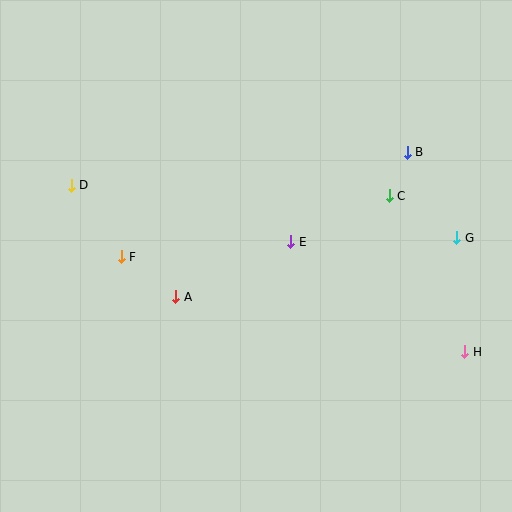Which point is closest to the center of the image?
Point E at (291, 242) is closest to the center.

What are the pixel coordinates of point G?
Point G is at (457, 238).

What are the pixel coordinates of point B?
Point B is at (407, 152).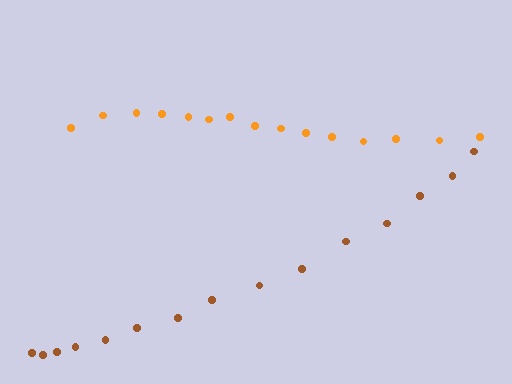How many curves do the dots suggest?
There are 2 distinct paths.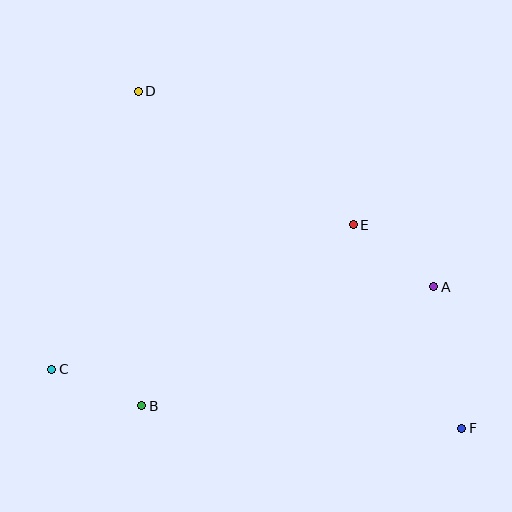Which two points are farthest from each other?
Points D and F are farthest from each other.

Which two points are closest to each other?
Points B and C are closest to each other.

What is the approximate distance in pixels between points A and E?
The distance between A and E is approximately 102 pixels.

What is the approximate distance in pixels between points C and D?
The distance between C and D is approximately 292 pixels.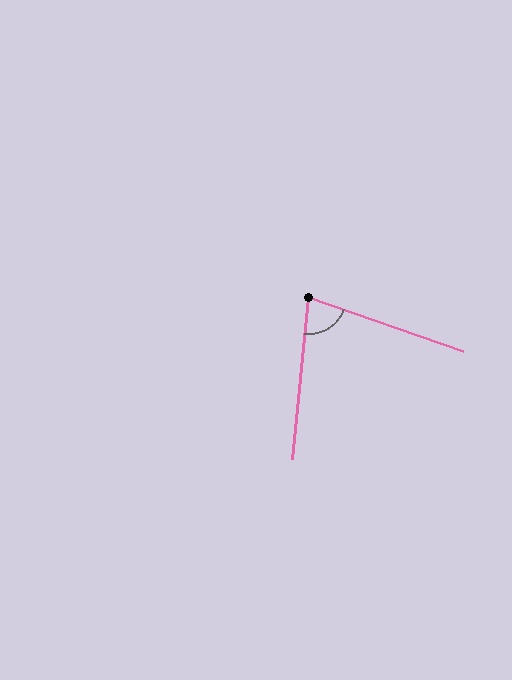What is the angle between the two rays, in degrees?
Approximately 77 degrees.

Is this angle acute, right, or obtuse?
It is acute.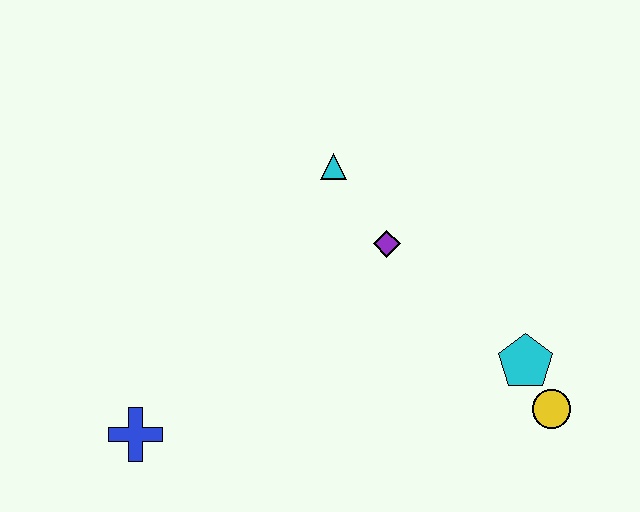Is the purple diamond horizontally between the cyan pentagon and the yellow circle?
No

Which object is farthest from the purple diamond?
The blue cross is farthest from the purple diamond.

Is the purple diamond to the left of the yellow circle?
Yes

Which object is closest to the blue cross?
The purple diamond is closest to the blue cross.